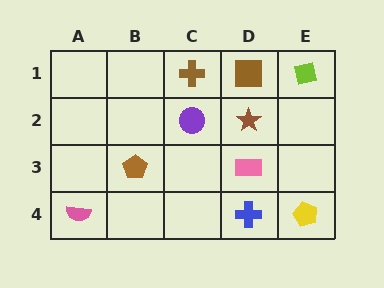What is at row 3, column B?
A brown pentagon.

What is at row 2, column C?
A purple circle.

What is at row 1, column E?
A lime square.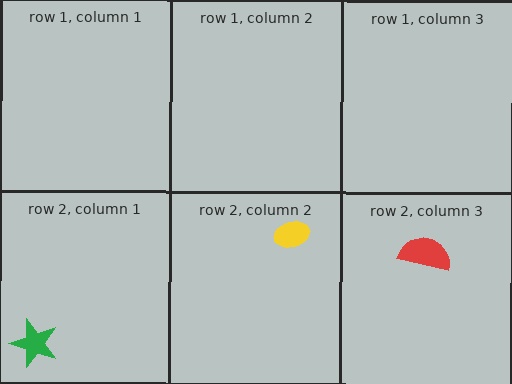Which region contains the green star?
The row 2, column 1 region.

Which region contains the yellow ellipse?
The row 2, column 2 region.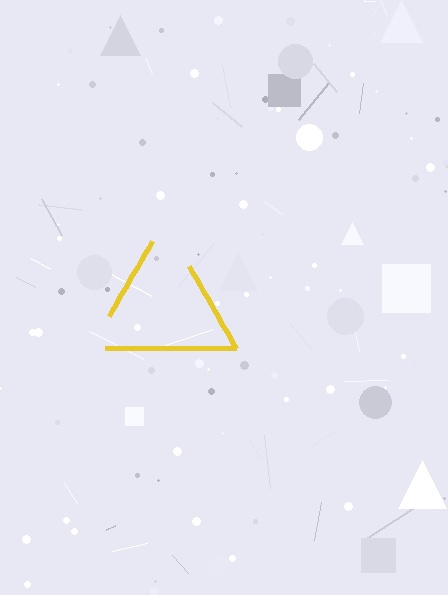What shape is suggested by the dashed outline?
The dashed outline suggests a triangle.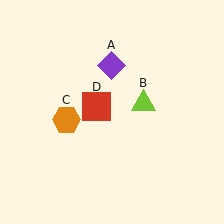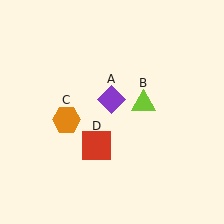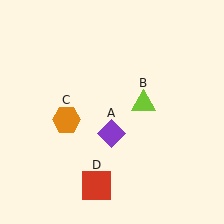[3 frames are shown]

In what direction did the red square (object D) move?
The red square (object D) moved down.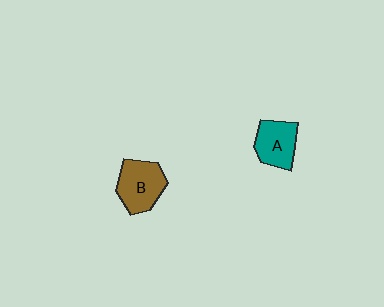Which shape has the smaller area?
Shape A (teal).